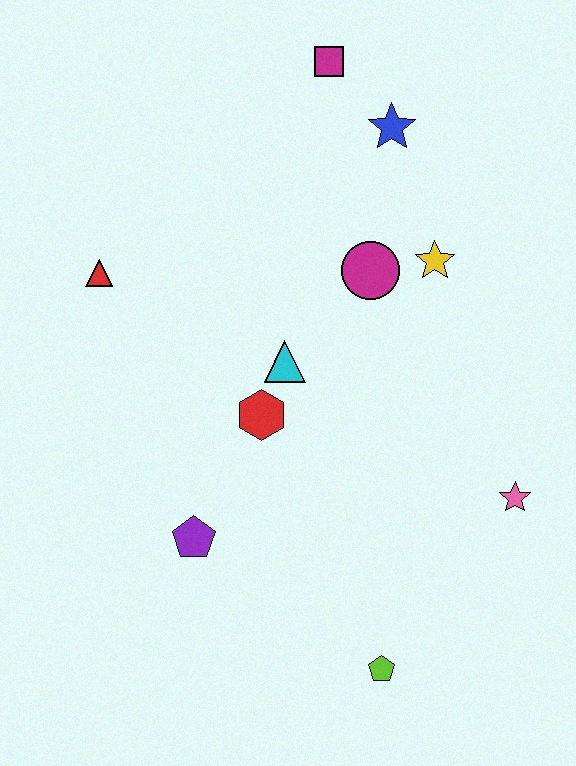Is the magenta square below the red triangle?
No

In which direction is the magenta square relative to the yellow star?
The magenta square is above the yellow star.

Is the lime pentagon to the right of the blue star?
No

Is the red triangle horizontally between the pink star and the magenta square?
No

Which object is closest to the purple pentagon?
The red hexagon is closest to the purple pentagon.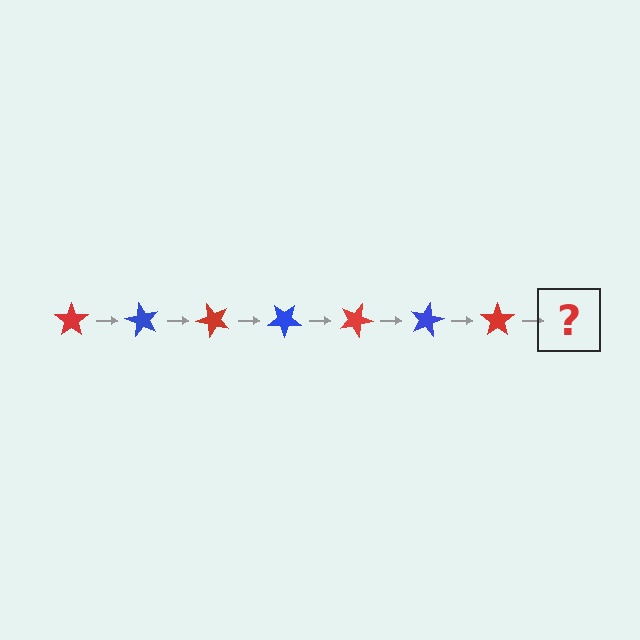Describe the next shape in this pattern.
It should be a blue star, rotated 420 degrees from the start.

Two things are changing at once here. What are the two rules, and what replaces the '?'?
The two rules are that it rotates 60 degrees each step and the color cycles through red and blue. The '?' should be a blue star, rotated 420 degrees from the start.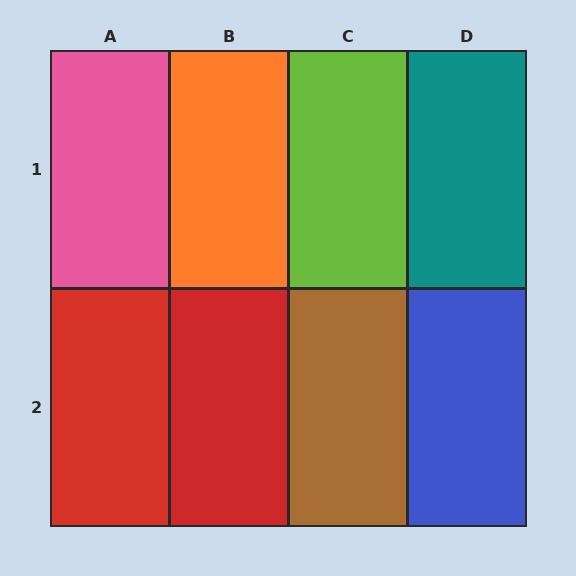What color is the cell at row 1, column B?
Orange.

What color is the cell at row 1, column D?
Teal.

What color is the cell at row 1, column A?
Pink.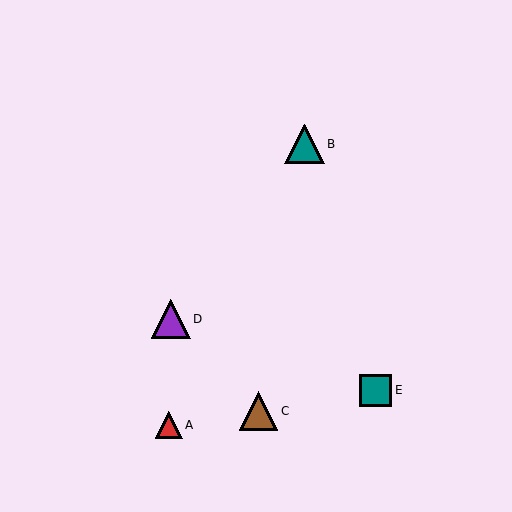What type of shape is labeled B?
Shape B is a teal triangle.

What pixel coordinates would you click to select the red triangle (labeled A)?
Click at (169, 425) to select the red triangle A.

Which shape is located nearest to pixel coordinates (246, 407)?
The brown triangle (labeled C) at (258, 411) is nearest to that location.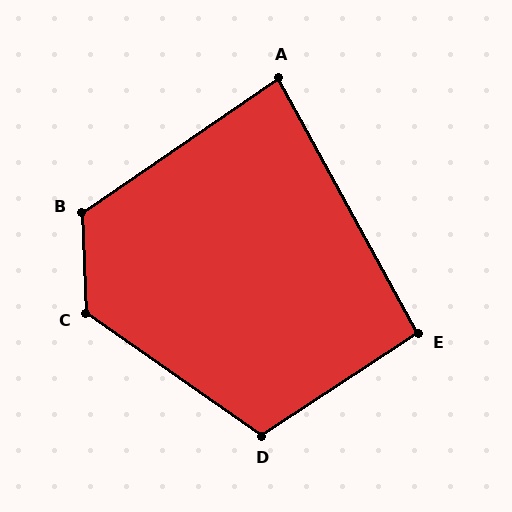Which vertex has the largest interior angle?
C, at approximately 127 degrees.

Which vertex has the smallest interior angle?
A, at approximately 84 degrees.